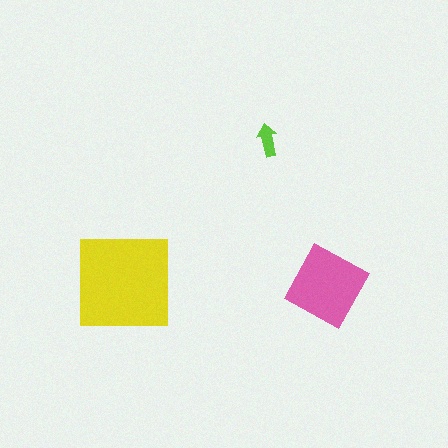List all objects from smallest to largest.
The lime arrow, the pink diamond, the yellow square.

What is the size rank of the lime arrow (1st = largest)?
3rd.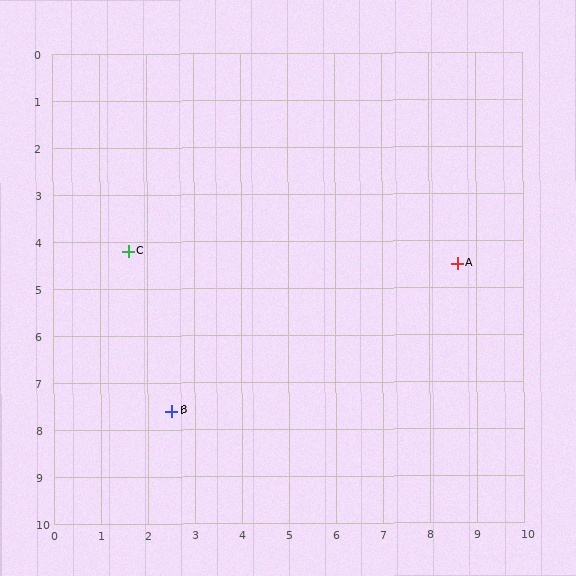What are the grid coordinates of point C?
Point C is at approximately (1.6, 4.2).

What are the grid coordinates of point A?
Point A is at approximately (8.6, 4.5).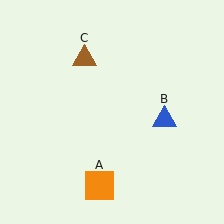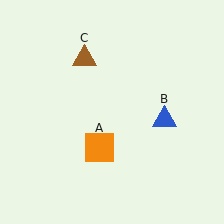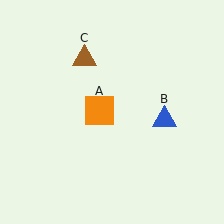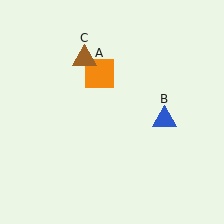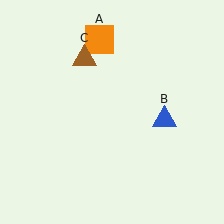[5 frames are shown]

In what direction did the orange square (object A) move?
The orange square (object A) moved up.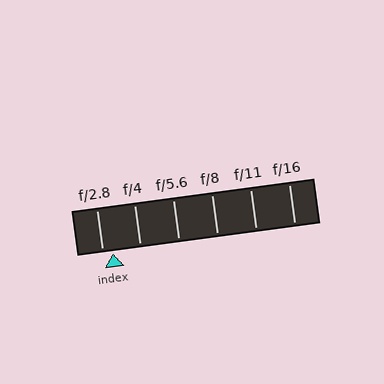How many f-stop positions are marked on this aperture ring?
There are 6 f-stop positions marked.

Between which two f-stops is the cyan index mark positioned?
The index mark is between f/2.8 and f/4.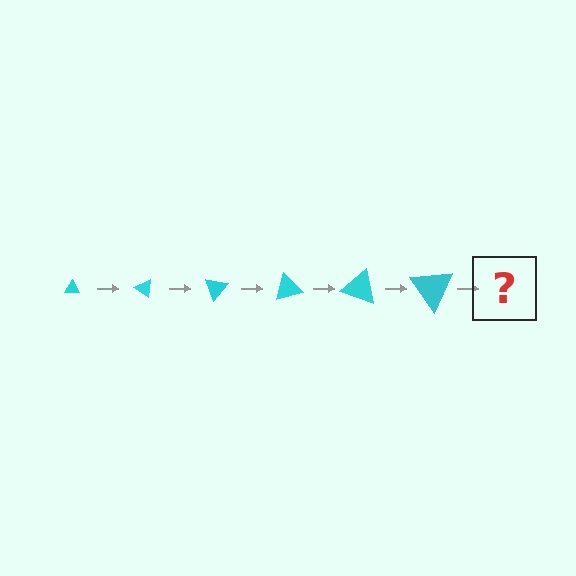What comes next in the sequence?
The next element should be a triangle, larger than the previous one and rotated 210 degrees from the start.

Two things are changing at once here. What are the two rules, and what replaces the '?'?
The two rules are that the triangle grows larger each step and it rotates 35 degrees each step. The '?' should be a triangle, larger than the previous one and rotated 210 degrees from the start.